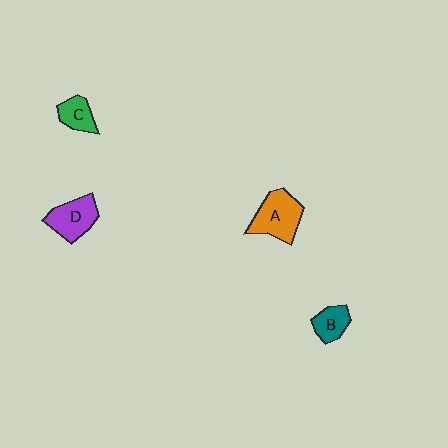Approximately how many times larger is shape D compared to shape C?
Approximately 1.6 times.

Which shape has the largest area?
Shape A (orange).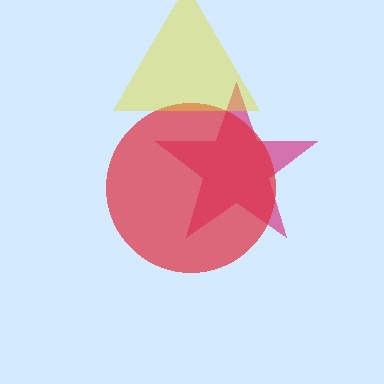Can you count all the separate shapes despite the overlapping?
Yes, there are 3 separate shapes.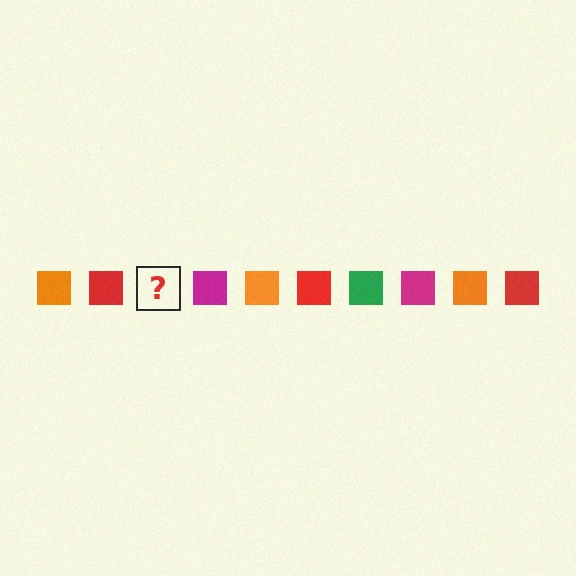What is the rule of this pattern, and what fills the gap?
The rule is that the pattern cycles through orange, red, green, magenta squares. The gap should be filled with a green square.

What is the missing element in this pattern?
The missing element is a green square.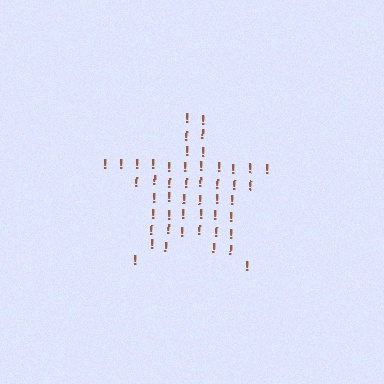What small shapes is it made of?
It is made of small exclamation marks.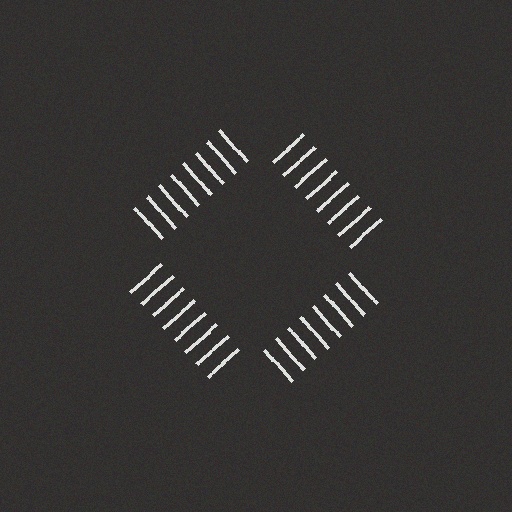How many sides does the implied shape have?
4 sides — the line-ends trace a square.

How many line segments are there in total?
32 — 8 along each of the 4 edges.